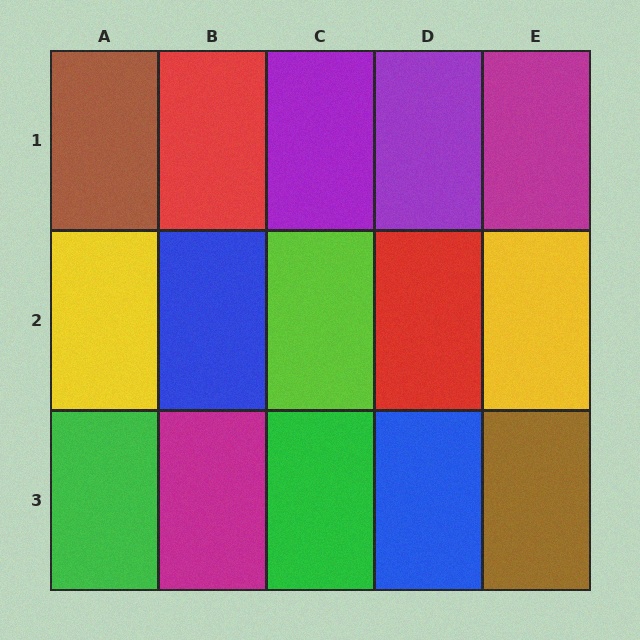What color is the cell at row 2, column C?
Lime.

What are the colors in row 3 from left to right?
Green, magenta, green, blue, brown.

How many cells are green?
2 cells are green.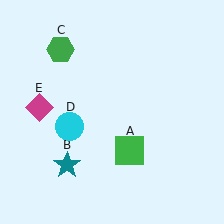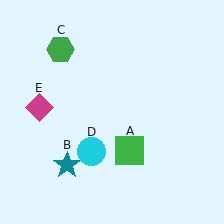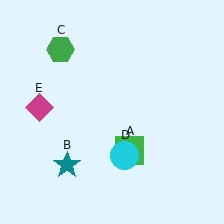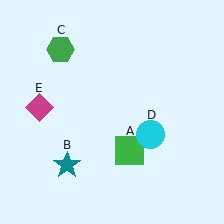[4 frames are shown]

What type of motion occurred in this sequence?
The cyan circle (object D) rotated counterclockwise around the center of the scene.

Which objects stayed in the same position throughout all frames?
Green square (object A) and teal star (object B) and green hexagon (object C) and magenta diamond (object E) remained stationary.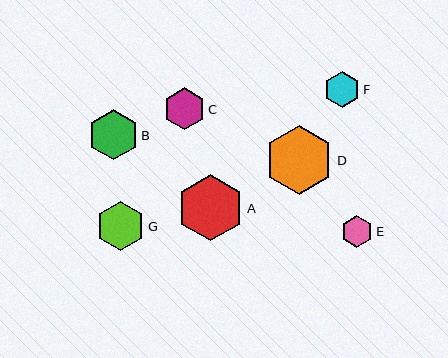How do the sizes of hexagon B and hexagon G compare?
Hexagon B and hexagon G are approximately the same size.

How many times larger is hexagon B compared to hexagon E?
Hexagon B is approximately 1.6 times the size of hexagon E.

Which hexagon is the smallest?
Hexagon E is the smallest with a size of approximately 32 pixels.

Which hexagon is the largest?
Hexagon D is the largest with a size of approximately 69 pixels.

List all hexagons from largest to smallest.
From largest to smallest: D, A, B, G, C, F, E.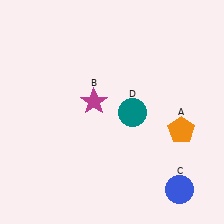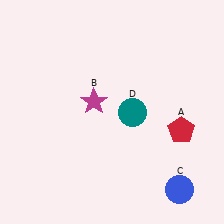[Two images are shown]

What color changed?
The pentagon (A) changed from orange in Image 1 to red in Image 2.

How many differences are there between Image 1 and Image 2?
There is 1 difference between the two images.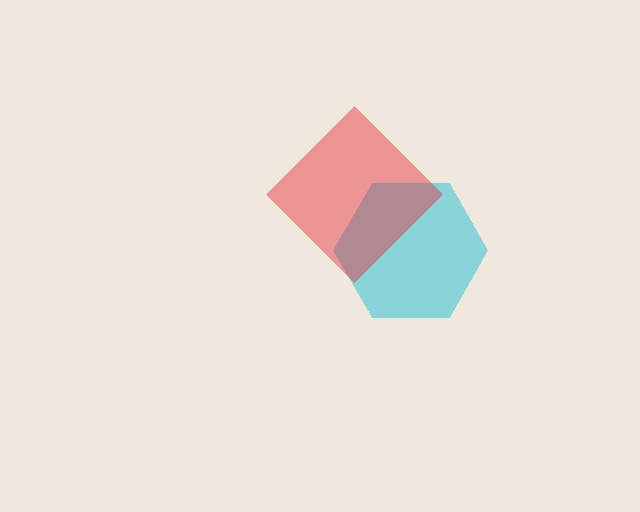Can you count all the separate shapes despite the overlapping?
Yes, there are 2 separate shapes.